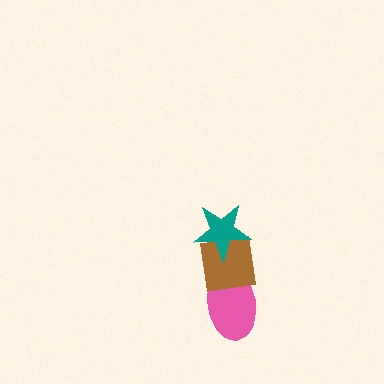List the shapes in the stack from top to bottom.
From top to bottom: the teal star, the brown square, the pink ellipse.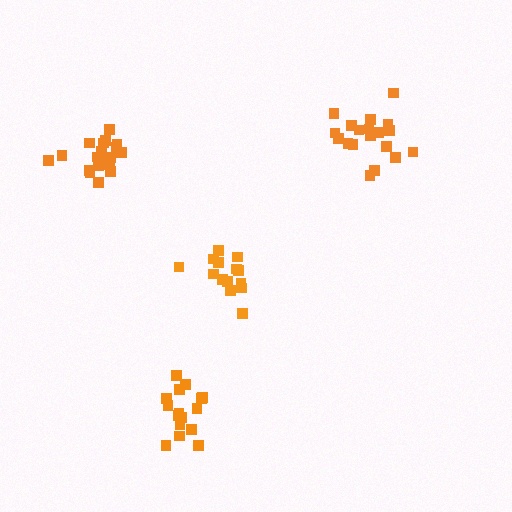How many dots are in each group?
Group 1: 16 dots, Group 2: 14 dots, Group 3: 19 dots, Group 4: 19 dots (68 total).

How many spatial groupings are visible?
There are 4 spatial groupings.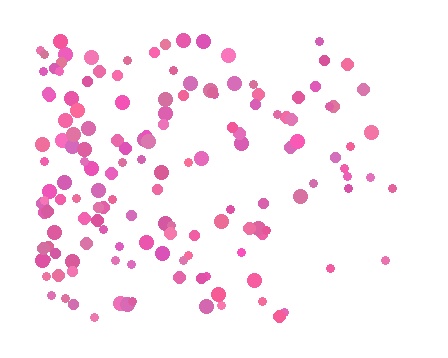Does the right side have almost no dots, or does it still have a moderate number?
Still a moderate number, just noticeably fewer than the left.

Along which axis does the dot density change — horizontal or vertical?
Horizontal.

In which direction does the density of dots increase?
From right to left, with the left side densest.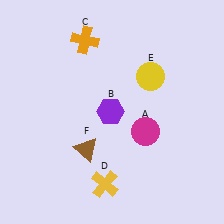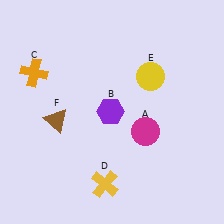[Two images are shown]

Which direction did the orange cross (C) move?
The orange cross (C) moved left.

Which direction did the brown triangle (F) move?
The brown triangle (F) moved left.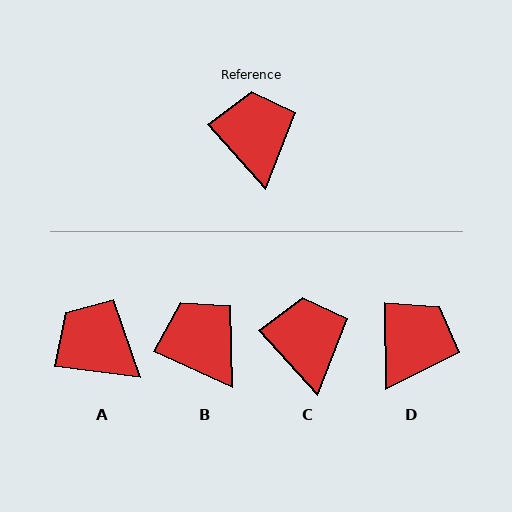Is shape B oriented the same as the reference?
No, it is off by about 23 degrees.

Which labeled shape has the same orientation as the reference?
C.